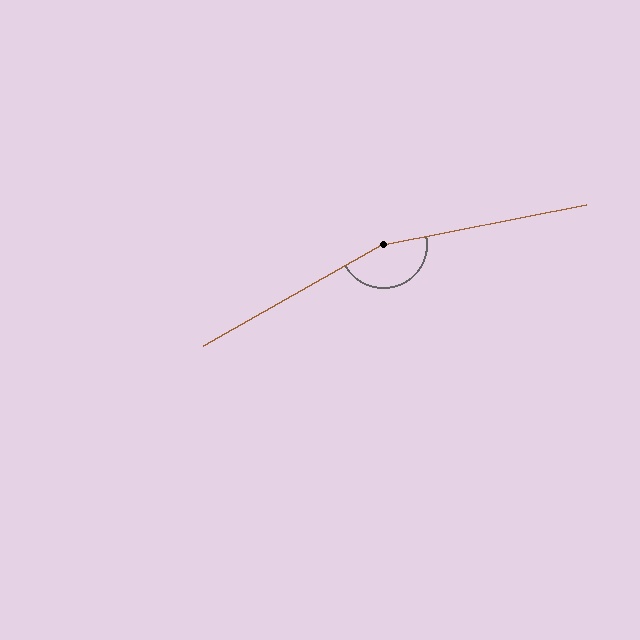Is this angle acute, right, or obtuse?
It is obtuse.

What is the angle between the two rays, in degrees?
Approximately 162 degrees.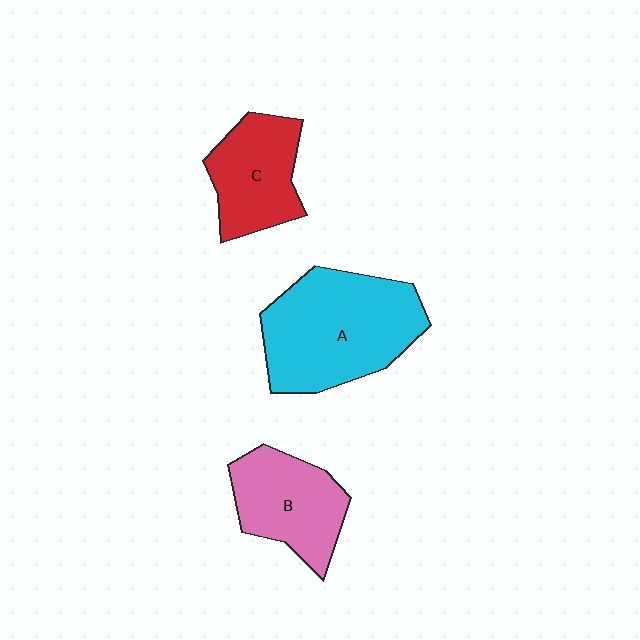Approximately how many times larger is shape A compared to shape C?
Approximately 1.7 times.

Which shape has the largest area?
Shape A (cyan).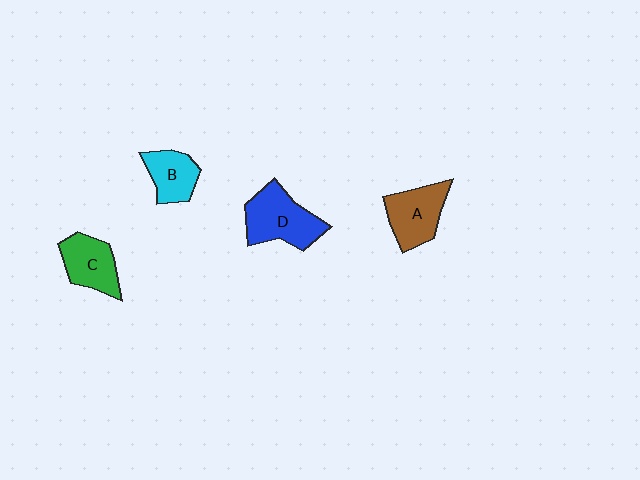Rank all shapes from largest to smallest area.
From largest to smallest: D (blue), A (brown), C (green), B (cyan).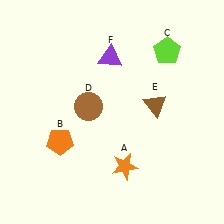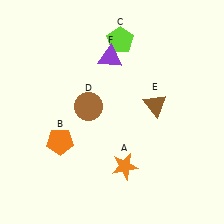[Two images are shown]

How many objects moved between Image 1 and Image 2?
1 object moved between the two images.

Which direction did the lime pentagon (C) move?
The lime pentagon (C) moved left.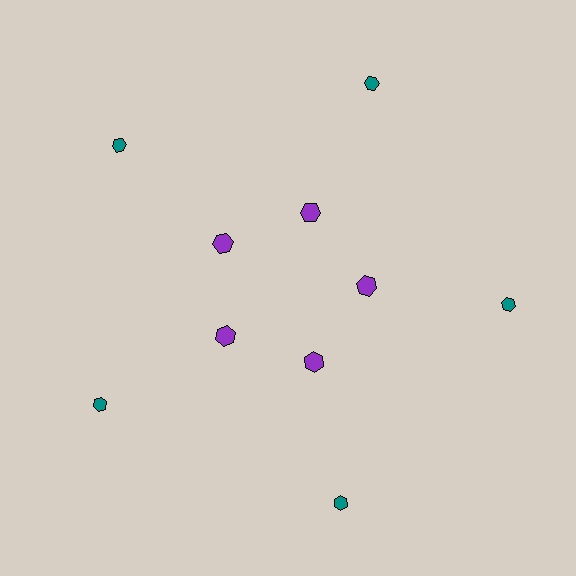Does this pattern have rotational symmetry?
Yes, this pattern has 5-fold rotational symmetry. It looks the same after rotating 72 degrees around the center.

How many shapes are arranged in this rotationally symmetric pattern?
There are 10 shapes, arranged in 5 groups of 2.